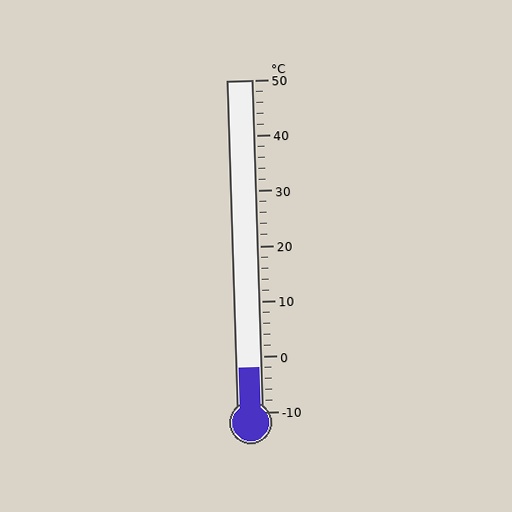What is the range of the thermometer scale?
The thermometer scale ranges from -10°C to 50°C.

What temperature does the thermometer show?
The thermometer shows approximately -2°C.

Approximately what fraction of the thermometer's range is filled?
The thermometer is filled to approximately 15% of its range.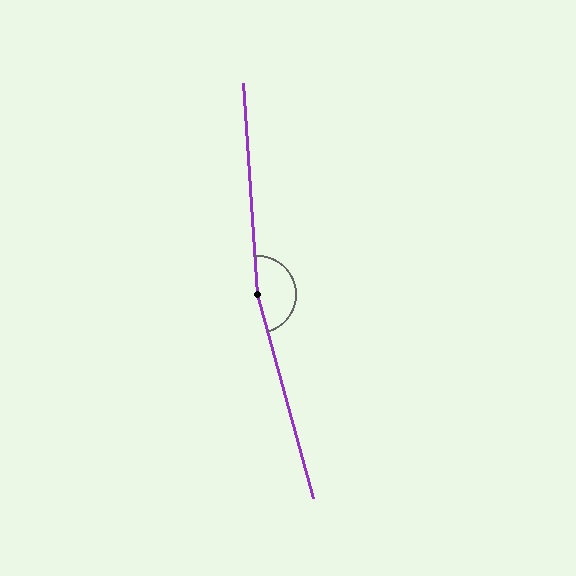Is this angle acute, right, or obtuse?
It is obtuse.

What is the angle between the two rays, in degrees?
Approximately 168 degrees.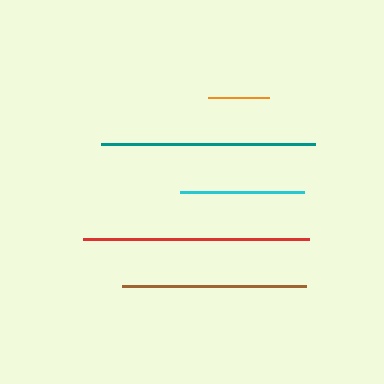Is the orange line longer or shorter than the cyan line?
The cyan line is longer than the orange line.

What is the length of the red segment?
The red segment is approximately 226 pixels long.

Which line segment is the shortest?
The orange line is the shortest at approximately 61 pixels.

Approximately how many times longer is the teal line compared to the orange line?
The teal line is approximately 3.5 times the length of the orange line.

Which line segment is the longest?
The red line is the longest at approximately 226 pixels.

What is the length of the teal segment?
The teal segment is approximately 214 pixels long.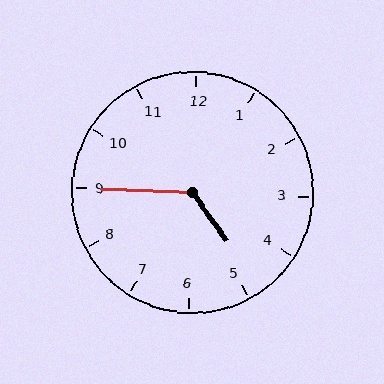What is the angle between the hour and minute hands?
Approximately 128 degrees.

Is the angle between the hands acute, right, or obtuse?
It is obtuse.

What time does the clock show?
4:45.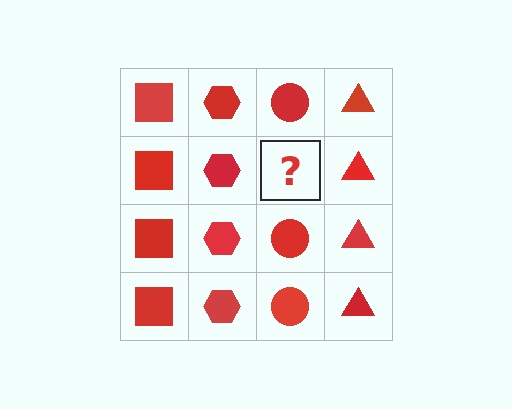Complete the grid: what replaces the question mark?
The question mark should be replaced with a red circle.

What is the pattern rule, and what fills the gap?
The rule is that each column has a consistent shape. The gap should be filled with a red circle.